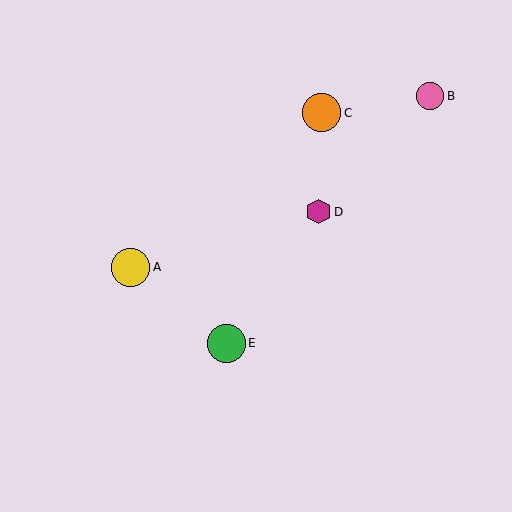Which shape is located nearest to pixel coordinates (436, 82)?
The pink circle (labeled B) at (430, 96) is nearest to that location.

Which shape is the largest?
The green circle (labeled E) is the largest.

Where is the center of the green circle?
The center of the green circle is at (226, 343).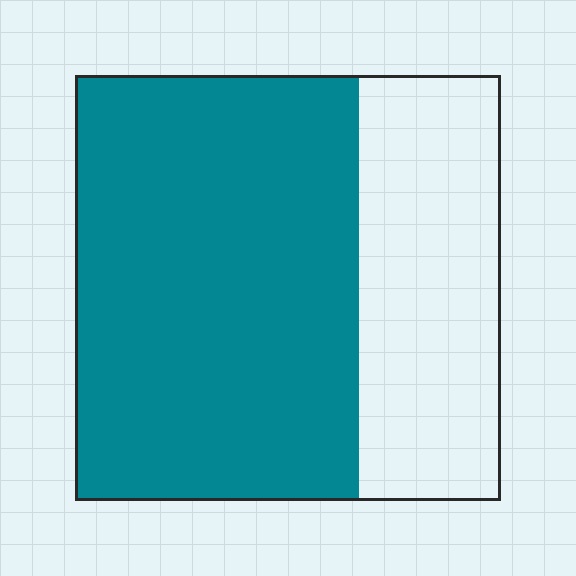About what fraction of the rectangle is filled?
About two thirds (2/3).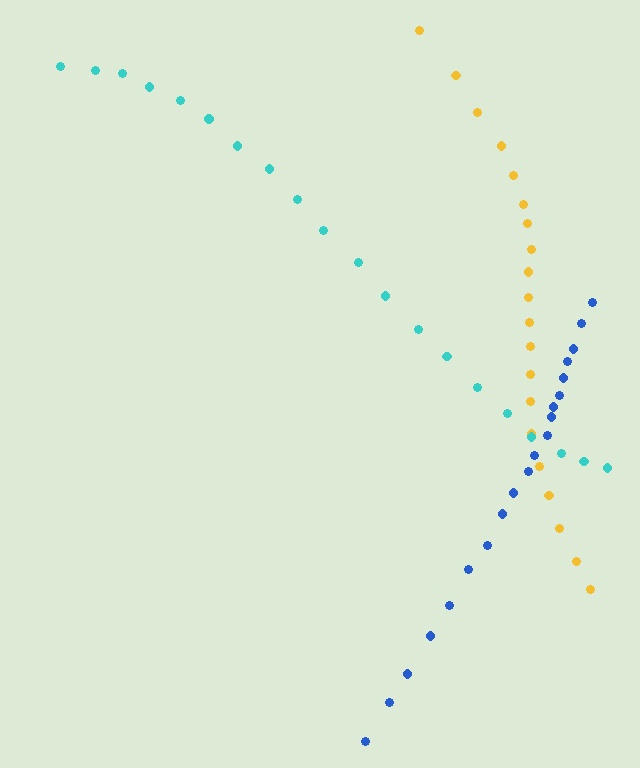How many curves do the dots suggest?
There are 3 distinct paths.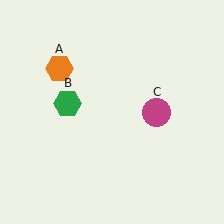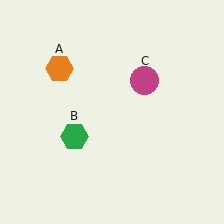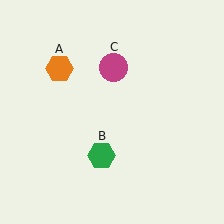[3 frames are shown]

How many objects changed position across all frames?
2 objects changed position: green hexagon (object B), magenta circle (object C).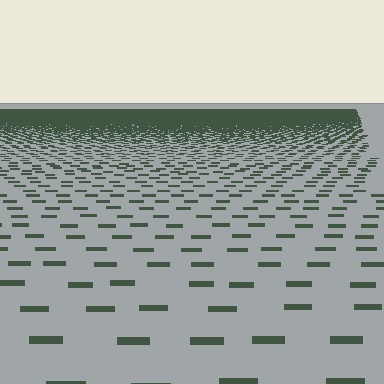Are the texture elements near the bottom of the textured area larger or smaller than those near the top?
Larger. Near the bottom, elements are closer to the viewer and appear at a bigger on-screen size.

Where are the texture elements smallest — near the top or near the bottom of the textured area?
Near the top.